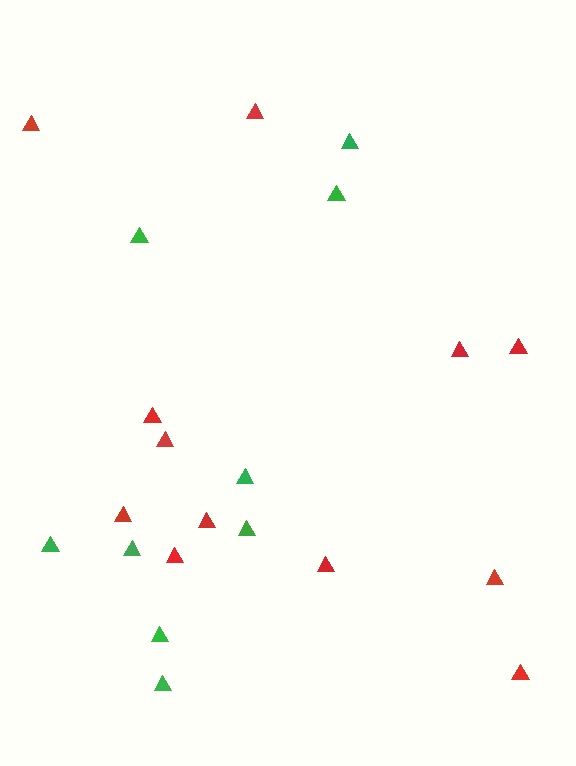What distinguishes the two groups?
There are 2 groups: one group of green triangles (9) and one group of red triangles (12).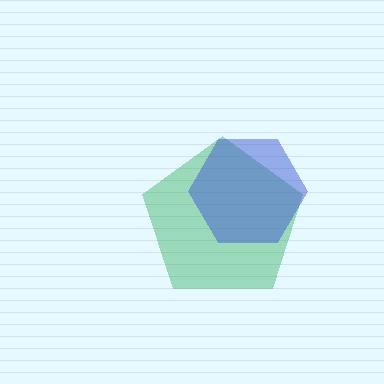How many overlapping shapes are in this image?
There are 2 overlapping shapes in the image.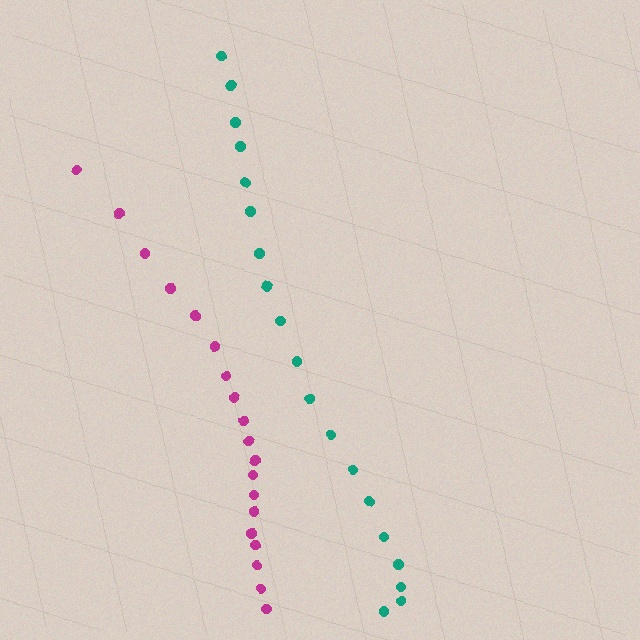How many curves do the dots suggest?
There are 2 distinct paths.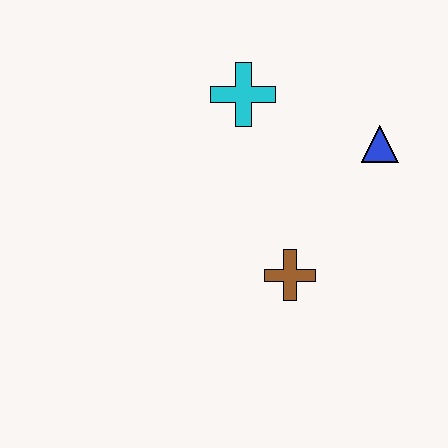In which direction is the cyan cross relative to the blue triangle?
The cyan cross is to the left of the blue triangle.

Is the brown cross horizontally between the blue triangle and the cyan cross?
Yes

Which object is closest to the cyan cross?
The blue triangle is closest to the cyan cross.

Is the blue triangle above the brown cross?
Yes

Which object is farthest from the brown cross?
The cyan cross is farthest from the brown cross.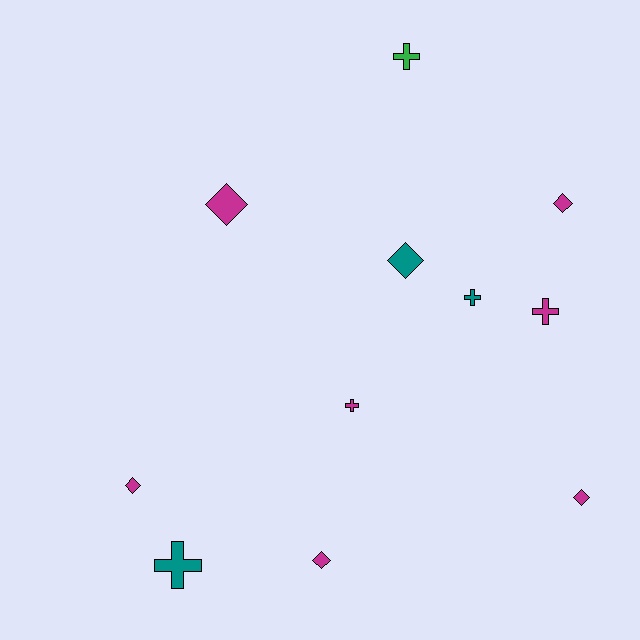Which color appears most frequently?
Magenta, with 7 objects.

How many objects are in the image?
There are 11 objects.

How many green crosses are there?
There is 1 green cross.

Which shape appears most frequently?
Diamond, with 6 objects.